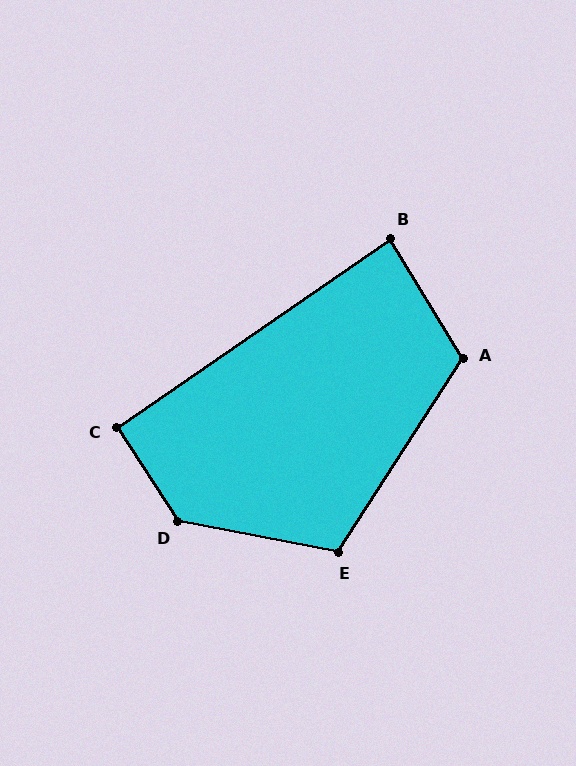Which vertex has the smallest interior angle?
B, at approximately 87 degrees.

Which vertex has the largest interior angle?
D, at approximately 134 degrees.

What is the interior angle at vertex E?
Approximately 112 degrees (obtuse).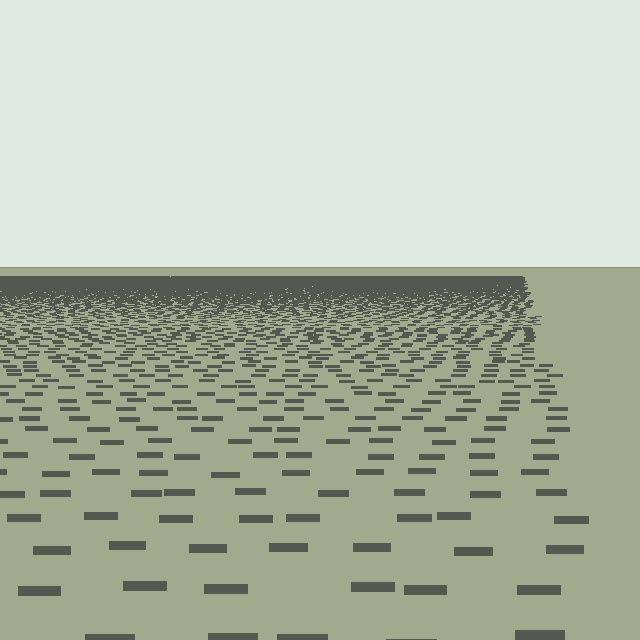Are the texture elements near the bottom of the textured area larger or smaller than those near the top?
Larger. Near the bottom, elements are closer to the viewer and appear at a bigger on-screen size.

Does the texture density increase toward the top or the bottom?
Density increases toward the top.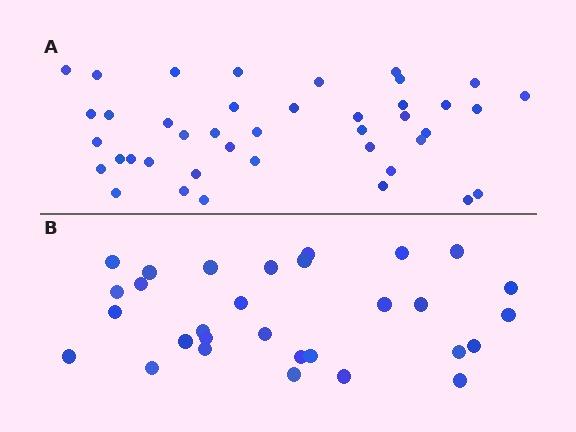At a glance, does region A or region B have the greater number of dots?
Region A (the top region) has more dots.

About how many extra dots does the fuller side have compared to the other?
Region A has roughly 12 or so more dots than region B.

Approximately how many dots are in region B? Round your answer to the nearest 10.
About 30 dots.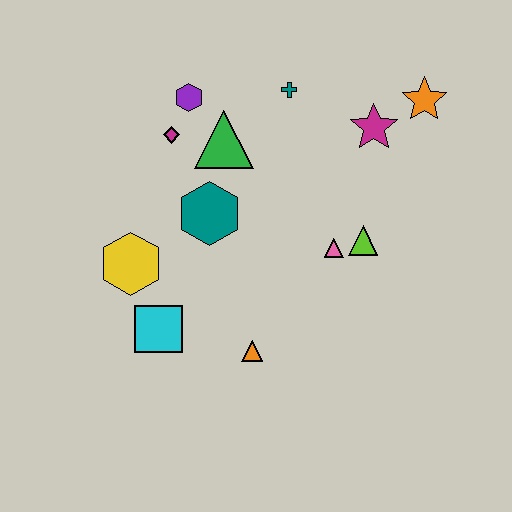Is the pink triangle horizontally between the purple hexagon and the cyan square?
No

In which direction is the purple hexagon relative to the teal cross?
The purple hexagon is to the left of the teal cross.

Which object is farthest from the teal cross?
The cyan square is farthest from the teal cross.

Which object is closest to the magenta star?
The orange star is closest to the magenta star.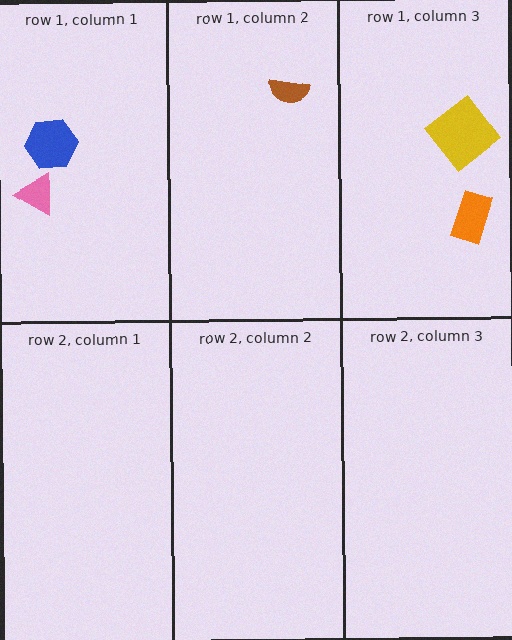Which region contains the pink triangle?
The row 1, column 1 region.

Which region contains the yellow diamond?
The row 1, column 3 region.